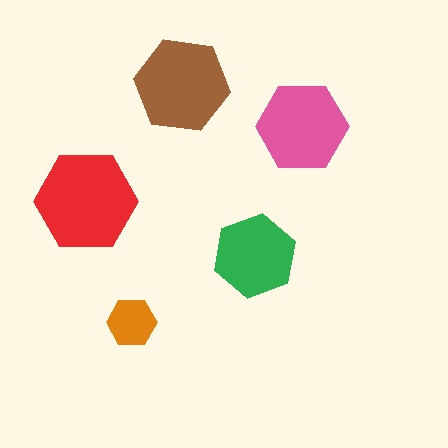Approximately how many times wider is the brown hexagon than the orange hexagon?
About 2 times wider.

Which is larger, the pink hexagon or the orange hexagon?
The pink one.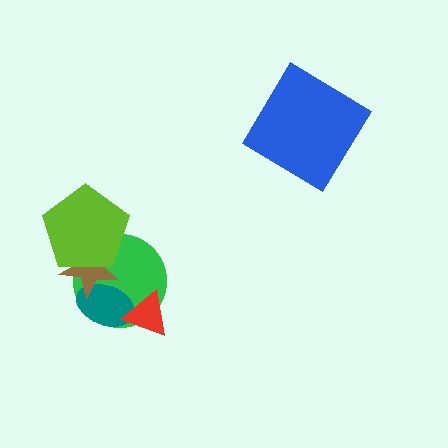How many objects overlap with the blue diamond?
0 objects overlap with the blue diamond.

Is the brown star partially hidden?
Yes, it is partially covered by another shape.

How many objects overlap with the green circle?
4 objects overlap with the green circle.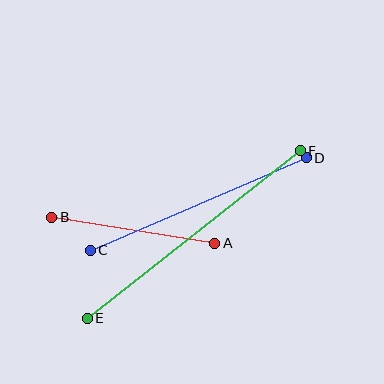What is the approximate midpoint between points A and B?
The midpoint is at approximately (133, 230) pixels.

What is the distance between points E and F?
The distance is approximately 271 pixels.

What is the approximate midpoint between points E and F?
The midpoint is at approximately (194, 235) pixels.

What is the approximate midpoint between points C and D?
The midpoint is at approximately (198, 204) pixels.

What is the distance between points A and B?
The distance is approximately 165 pixels.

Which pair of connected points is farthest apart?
Points E and F are farthest apart.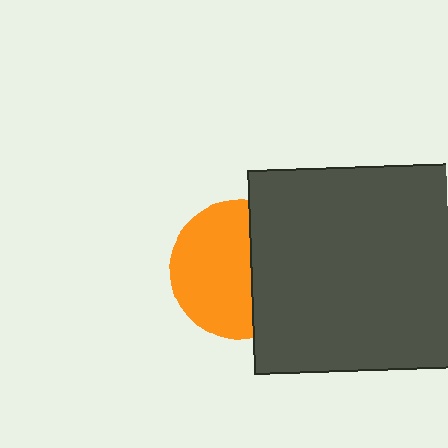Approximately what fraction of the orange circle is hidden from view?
Roughly 40% of the orange circle is hidden behind the dark gray square.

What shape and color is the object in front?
The object in front is a dark gray square.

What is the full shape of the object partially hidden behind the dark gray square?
The partially hidden object is an orange circle.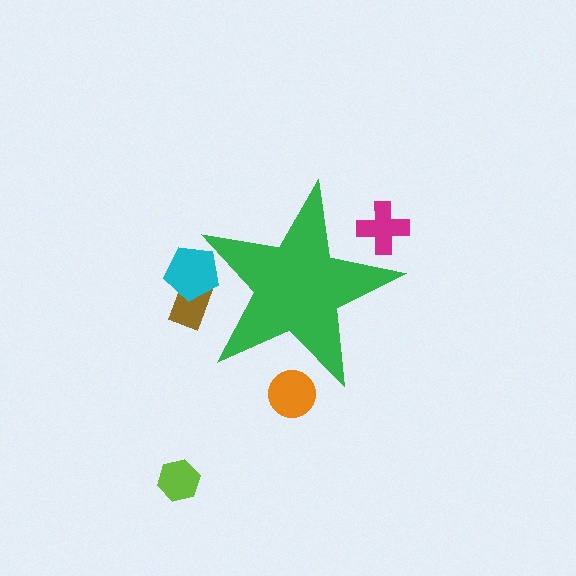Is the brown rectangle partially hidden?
Yes, the brown rectangle is partially hidden behind the green star.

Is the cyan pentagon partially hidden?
Yes, the cyan pentagon is partially hidden behind the green star.